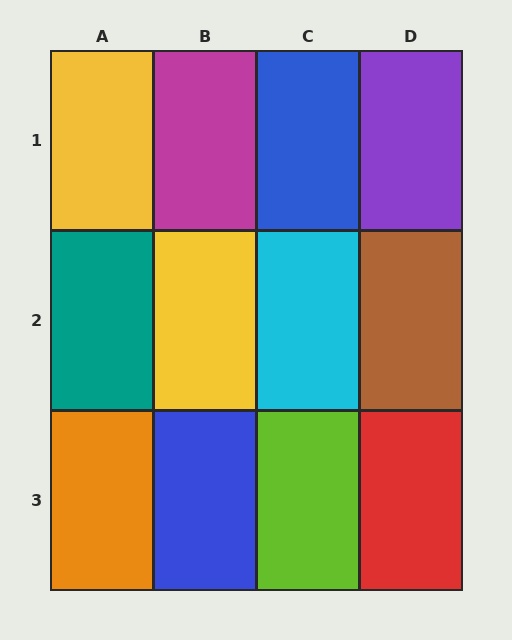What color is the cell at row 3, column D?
Red.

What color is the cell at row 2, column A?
Teal.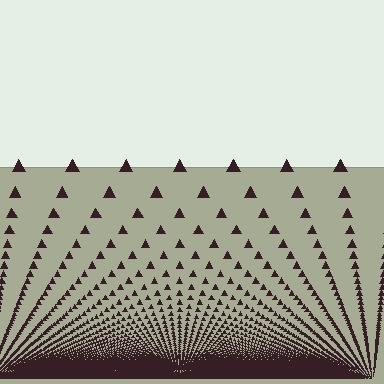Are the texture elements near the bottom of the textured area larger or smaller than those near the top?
Smaller. The gradient is inverted — elements near the bottom are smaller and denser.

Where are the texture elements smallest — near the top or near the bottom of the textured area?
Near the bottom.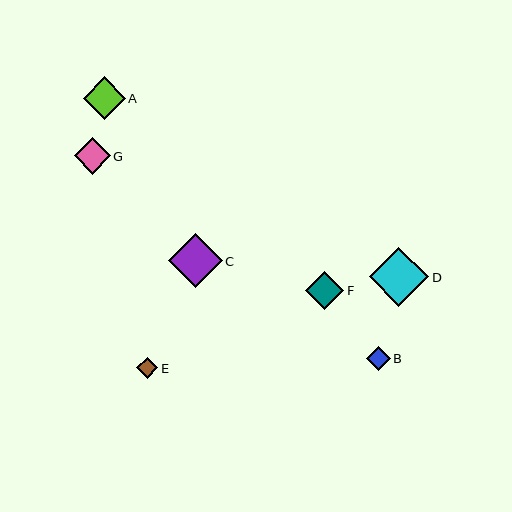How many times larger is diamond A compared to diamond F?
Diamond A is approximately 1.1 times the size of diamond F.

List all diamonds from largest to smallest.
From largest to smallest: D, C, A, F, G, B, E.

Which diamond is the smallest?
Diamond E is the smallest with a size of approximately 21 pixels.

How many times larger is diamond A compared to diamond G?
Diamond A is approximately 1.2 times the size of diamond G.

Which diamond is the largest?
Diamond D is the largest with a size of approximately 60 pixels.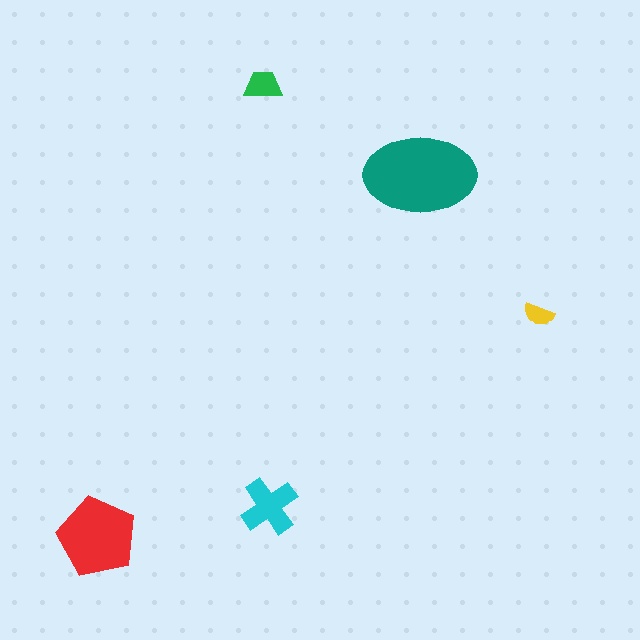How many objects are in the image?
There are 5 objects in the image.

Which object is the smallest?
The yellow semicircle.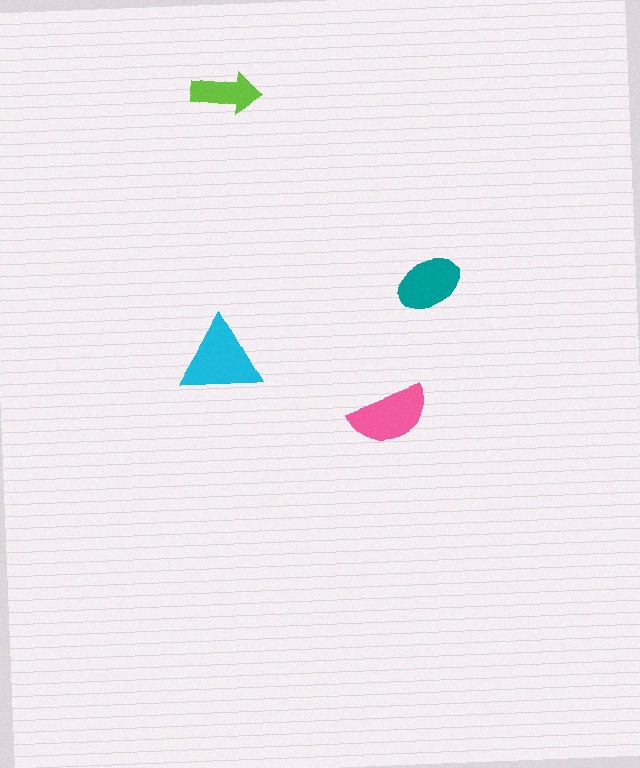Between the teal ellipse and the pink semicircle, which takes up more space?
The pink semicircle.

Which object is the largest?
The cyan triangle.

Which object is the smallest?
The lime arrow.